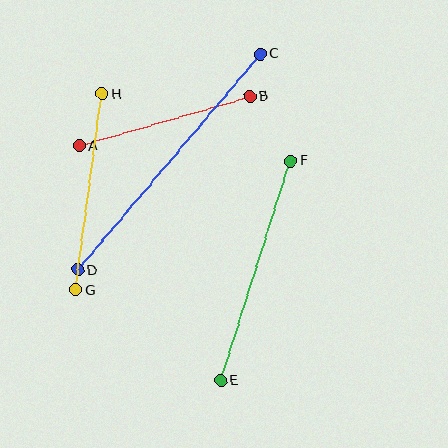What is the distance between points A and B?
The distance is approximately 178 pixels.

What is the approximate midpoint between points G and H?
The midpoint is at approximately (89, 192) pixels.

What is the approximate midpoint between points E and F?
The midpoint is at approximately (256, 271) pixels.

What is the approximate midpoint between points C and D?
The midpoint is at approximately (169, 162) pixels.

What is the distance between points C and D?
The distance is approximately 283 pixels.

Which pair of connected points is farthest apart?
Points C and D are farthest apart.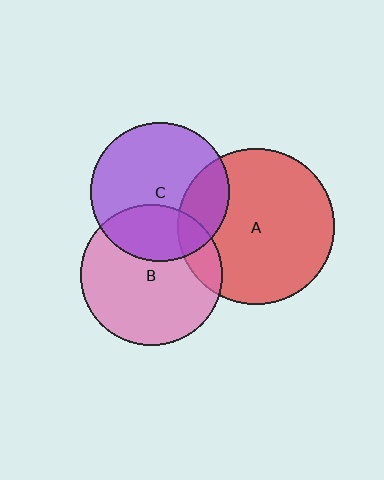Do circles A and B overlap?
Yes.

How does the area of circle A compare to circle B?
Approximately 1.2 times.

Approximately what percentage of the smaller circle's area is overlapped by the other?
Approximately 15%.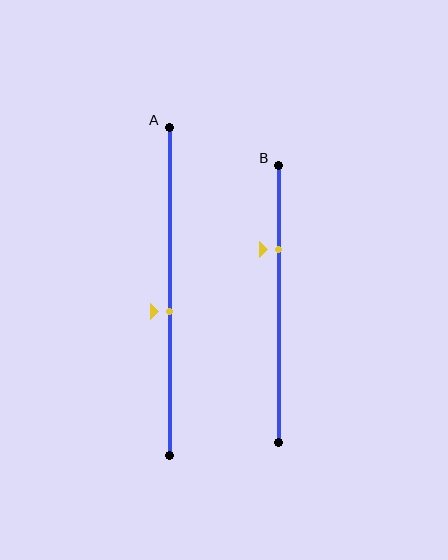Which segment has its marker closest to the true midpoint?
Segment A has its marker closest to the true midpoint.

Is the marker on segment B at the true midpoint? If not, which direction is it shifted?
No, the marker on segment B is shifted upward by about 19% of the segment length.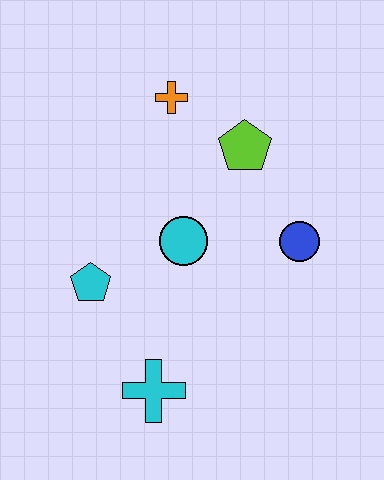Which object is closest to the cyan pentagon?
The cyan circle is closest to the cyan pentagon.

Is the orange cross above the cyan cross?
Yes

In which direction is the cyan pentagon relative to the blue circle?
The cyan pentagon is to the left of the blue circle.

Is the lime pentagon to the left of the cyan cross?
No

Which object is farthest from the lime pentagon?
The cyan cross is farthest from the lime pentagon.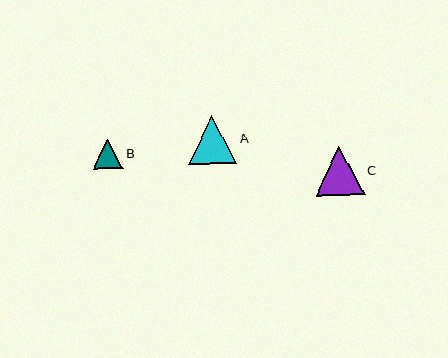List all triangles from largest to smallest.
From largest to smallest: C, A, B.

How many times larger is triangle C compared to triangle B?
Triangle C is approximately 1.6 times the size of triangle B.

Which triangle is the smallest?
Triangle B is the smallest with a size of approximately 30 pixels.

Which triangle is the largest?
Triangle C is the largest with a size of approximately 49 pixels.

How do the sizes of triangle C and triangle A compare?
Triangle C and triangle A are approximately the same size.